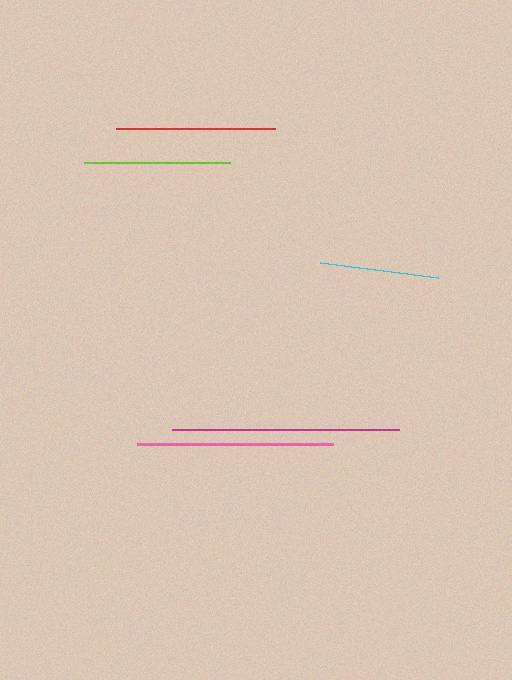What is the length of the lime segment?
The lime segment is approximately 146 pixels long.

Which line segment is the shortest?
The cyan line is the shortest at approximately 119 pixels.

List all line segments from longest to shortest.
From longest to shortest: magenta, pink, red, lime, cyan.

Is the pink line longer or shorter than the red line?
The pink line is longer than the red line.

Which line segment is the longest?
The magenta line is the longest at approximately 228 pixels.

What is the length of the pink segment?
The pink segment is approximately 195 pixels long.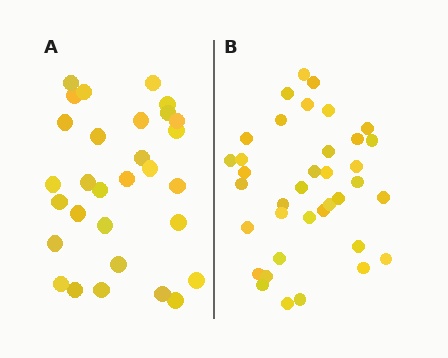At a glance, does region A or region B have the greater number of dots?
Region B (the right region) has more dots.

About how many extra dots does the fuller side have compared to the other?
Region B has roughly 8 or so more dots than region A.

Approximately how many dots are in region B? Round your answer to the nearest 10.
About 40 dots. (The exact count is 37, which rounds to 40.)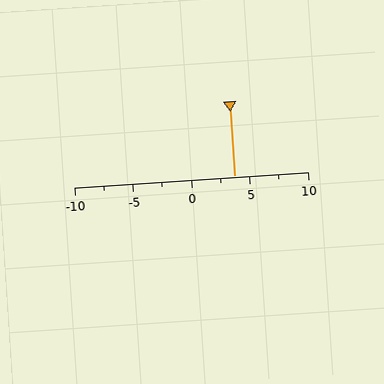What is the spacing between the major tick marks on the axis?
The major ticks are spaced 5 apart.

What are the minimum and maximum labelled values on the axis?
The axis runs from -10 to 10.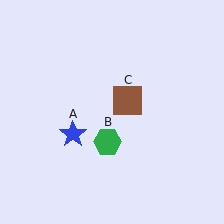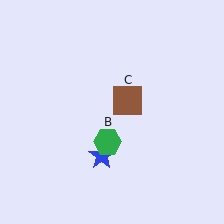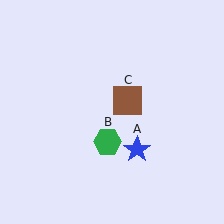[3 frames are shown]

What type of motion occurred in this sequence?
The blue star (object A) rotated counterclockwise around the center of the scene.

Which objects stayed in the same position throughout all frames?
Green hexagon (object B) and brown square (object C) remained stationary.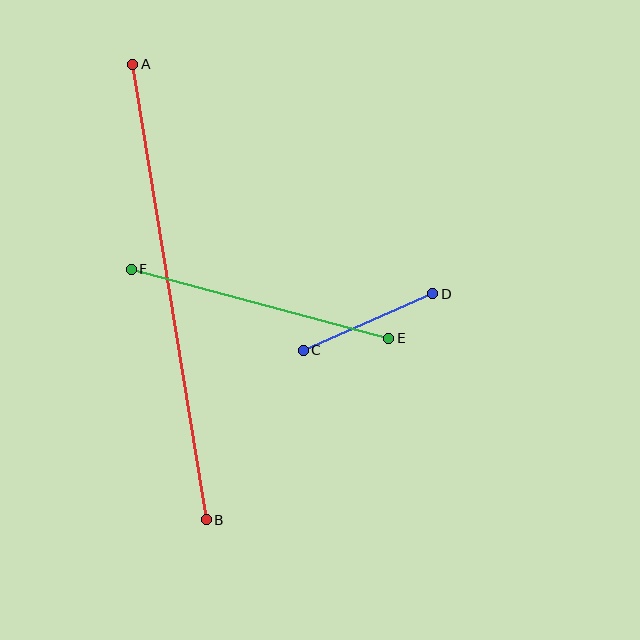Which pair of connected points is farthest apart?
Points A and B are farthest apart.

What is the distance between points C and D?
The distance is approximately 141 pixels.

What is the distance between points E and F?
The distance is approximately 267 pixels.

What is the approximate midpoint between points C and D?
The midpoint is at approximately (368, 322) pixels.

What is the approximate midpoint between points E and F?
The midpoint is at approximately (260, 304) pixels.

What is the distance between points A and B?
The distance is approximately 462 pixels.